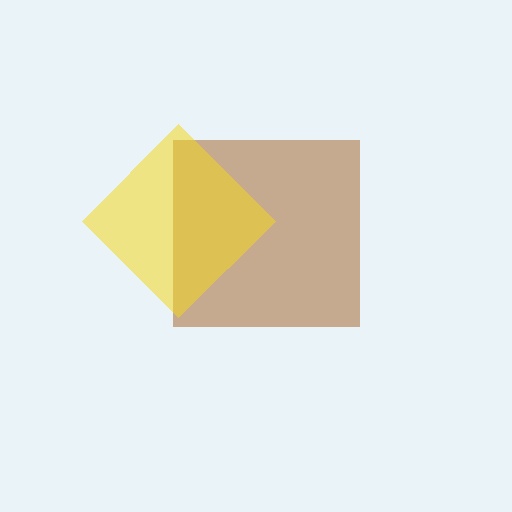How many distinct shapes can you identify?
There are 2 distinct shapes: a brown square, a yellow diamond.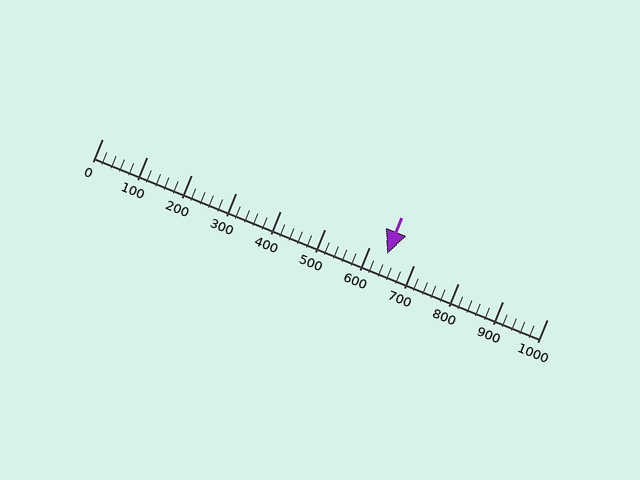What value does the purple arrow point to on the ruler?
The purple arrow points to approximately 640.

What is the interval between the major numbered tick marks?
The major tick marks are spaced 100 units apart.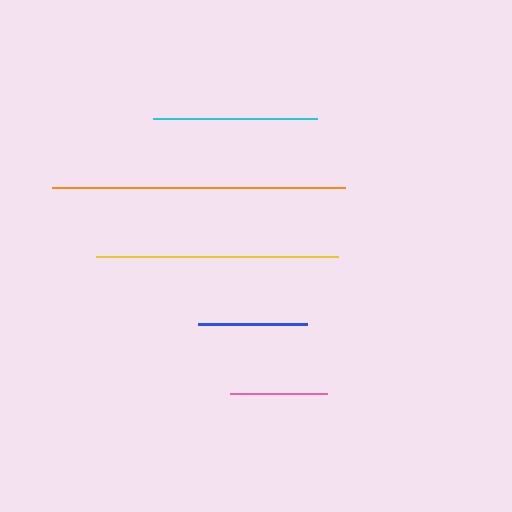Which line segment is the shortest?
The pink line is the shortest at approximately 97 pixels.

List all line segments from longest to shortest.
From longest to shortest: orange, yellow, cyan, blue, pink.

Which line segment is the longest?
The orange line is the longest at approximately 293 pixels.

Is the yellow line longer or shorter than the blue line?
The yellow line is longer than the blue line.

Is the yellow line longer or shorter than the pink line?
The yellow line is longer than the pink line.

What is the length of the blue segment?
The blue segment is approximately 109 pixels long.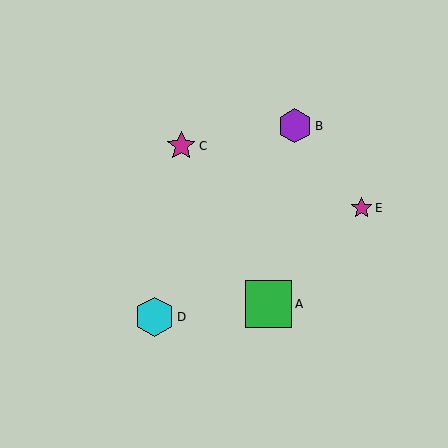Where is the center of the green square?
The center of the green square is at (269, 304).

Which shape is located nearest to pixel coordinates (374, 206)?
The magenta star (labeled E) at (362, 208) is nearest to that location.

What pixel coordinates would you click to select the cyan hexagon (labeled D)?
Click at (154, 317) to select the cyan hexagon D.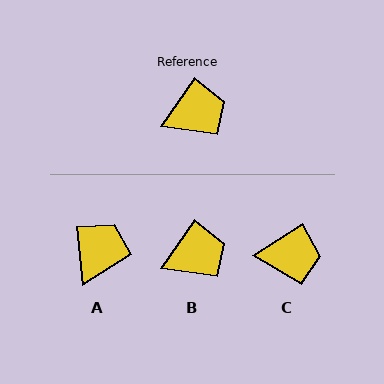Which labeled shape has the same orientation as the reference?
B.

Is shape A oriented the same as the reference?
No, it is off by about 40 degrees.